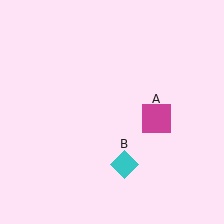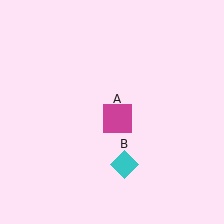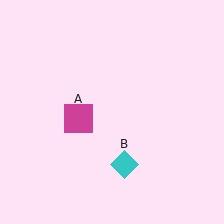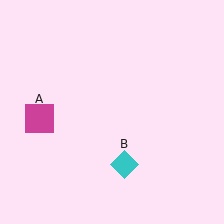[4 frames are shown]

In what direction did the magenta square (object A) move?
The magenta square (object A) moved left.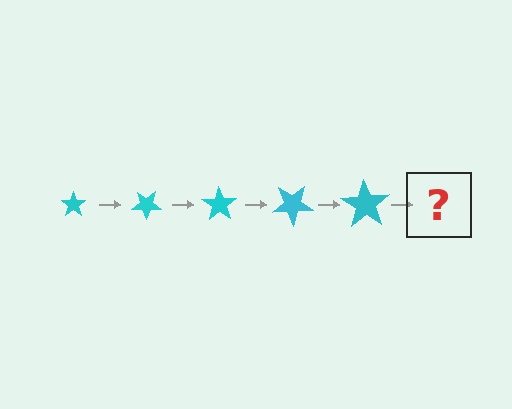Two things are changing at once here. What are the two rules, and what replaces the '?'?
The two rules are that the star grows larger each step and it rotates 35 degrees each step. The '?' should be a star, larger than the previous one and rotated 175 degrees from the start.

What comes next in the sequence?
The next element should be a star, larger than the previous one and rotated 175 degrees from the start.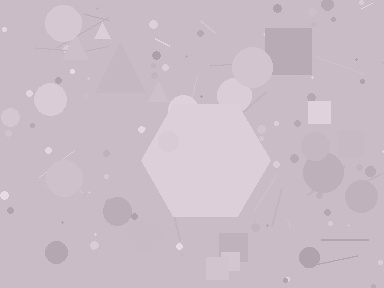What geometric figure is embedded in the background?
A hexagon is embedded in the background.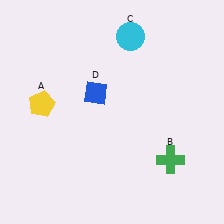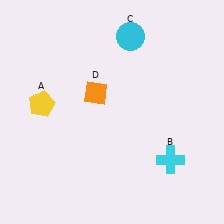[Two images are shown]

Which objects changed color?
B changed from green to cyan. D changed from blue to orange.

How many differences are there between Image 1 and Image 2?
There are 2 differences between the two images.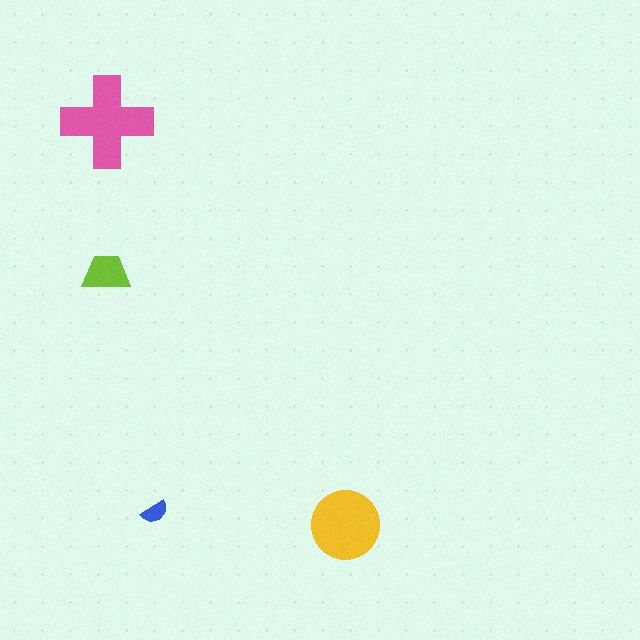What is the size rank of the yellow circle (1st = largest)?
2nd.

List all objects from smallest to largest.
The blue semicircle, the lime trapezoid, the yellow circle, the pink cross.